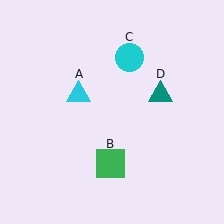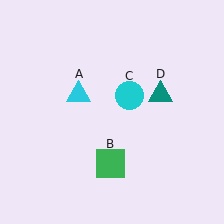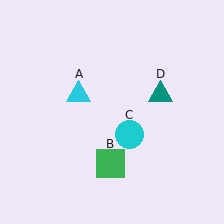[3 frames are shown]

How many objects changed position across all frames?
1 object changed position: cyan circle (object C).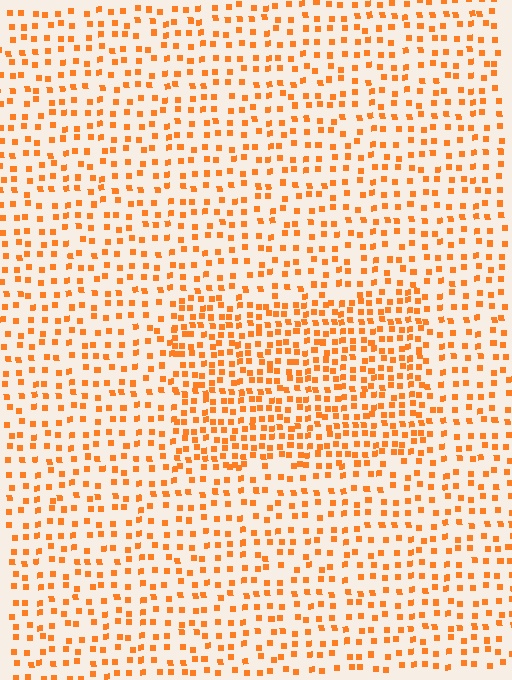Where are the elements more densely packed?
The elements are more densely packed inside the rectangle boundary.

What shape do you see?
I see a rectangle.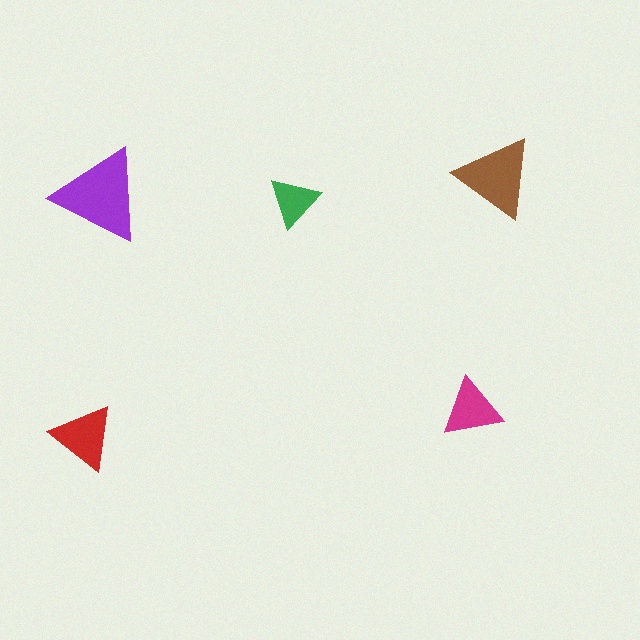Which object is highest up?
The brown triangle is topmost.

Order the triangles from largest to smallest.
the purple one, the brown one, the red one, the magenta one, the green one.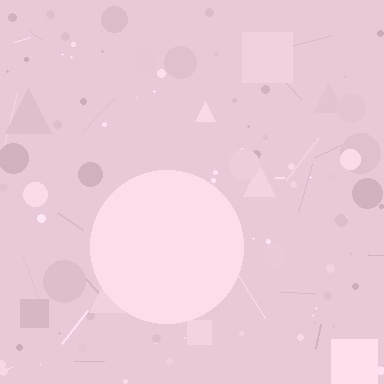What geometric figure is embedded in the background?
A circle is embedded in the background.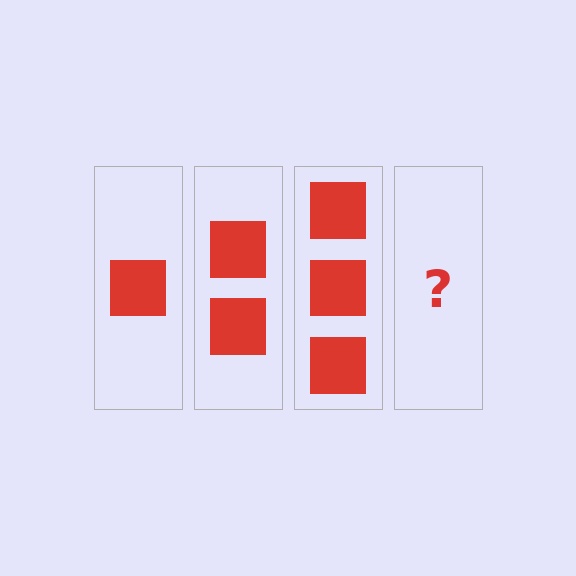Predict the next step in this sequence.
The next step is 4 squares.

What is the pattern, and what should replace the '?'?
The pattern is that each step adds one more square. The '?' should be 4 squares.